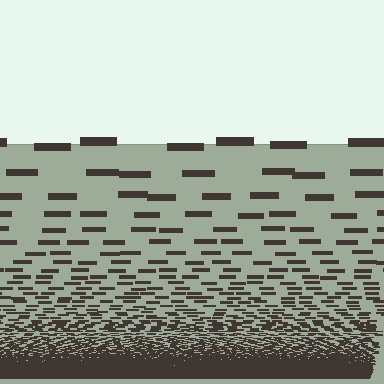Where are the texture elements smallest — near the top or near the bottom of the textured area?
Near the bottom.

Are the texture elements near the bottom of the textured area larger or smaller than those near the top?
Smaller. The gradient is inverted — elements near the bottom are smaller and denser.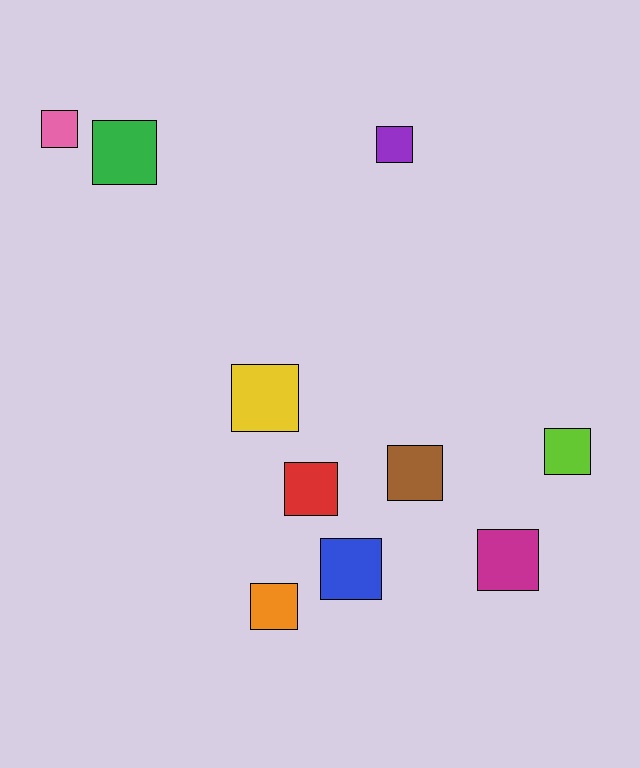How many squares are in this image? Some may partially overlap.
There are 10 squares.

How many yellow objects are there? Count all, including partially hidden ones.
There is 1 yellow object.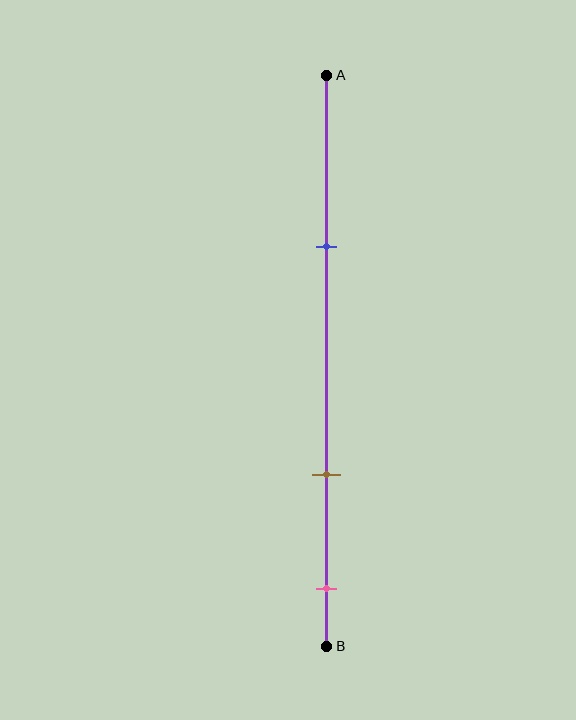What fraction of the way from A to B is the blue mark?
The blue mark is approximately 30% (0.3) of the way from A to B.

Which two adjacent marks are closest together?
The brown and pink marks are the closest adjacent pair.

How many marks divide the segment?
There are 3 marks dividing the segment.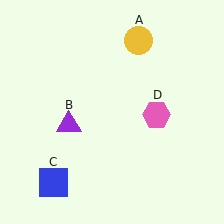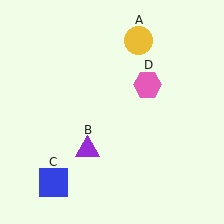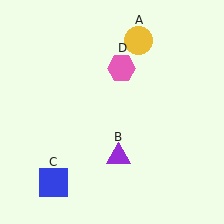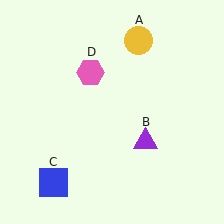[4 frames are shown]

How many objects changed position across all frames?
2 objects changed position: purple triangle (object B), pink hexagon (object D).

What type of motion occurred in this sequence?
The purple triangle (object B), pink hexagon (object D) rotated counterclockwise around the center of the scene.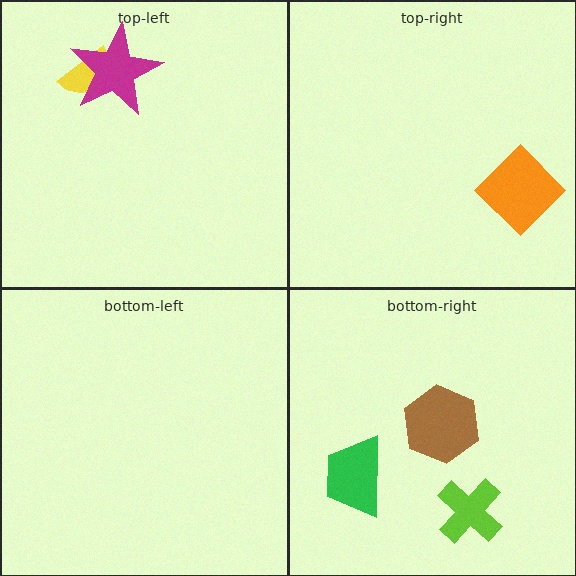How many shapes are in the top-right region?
1.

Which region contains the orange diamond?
The top-right region.